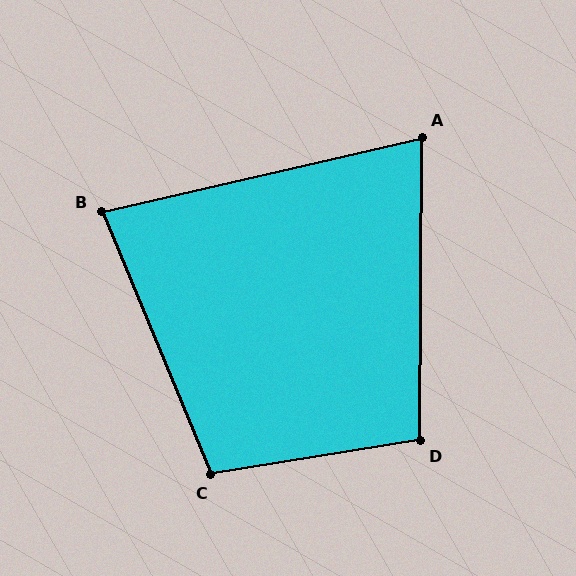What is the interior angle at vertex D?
Approximately 100 degrees (obtuse).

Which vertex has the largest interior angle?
C, at approximately 103 degrees.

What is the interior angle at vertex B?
Approximately 80 degrees (acute).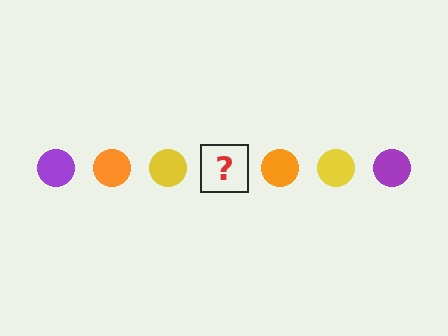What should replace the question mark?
The question mark should be replaced with a purple circle.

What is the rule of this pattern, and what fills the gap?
The rule is that the pattern cycles through purple, orange, yellow circles. The gap should be filled with a purple circle.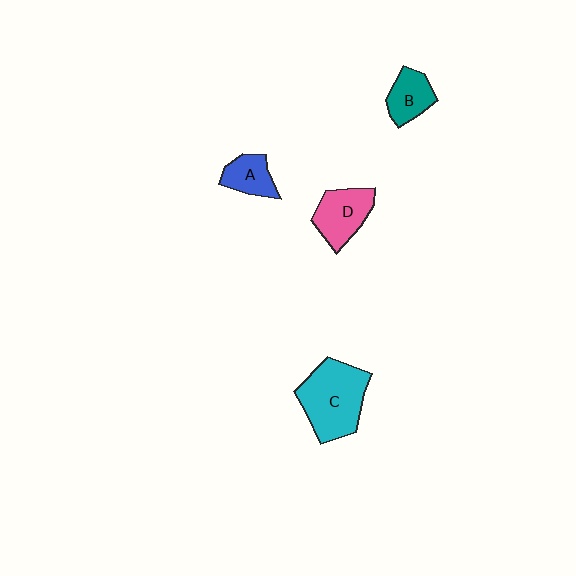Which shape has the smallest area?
Shape A (blue).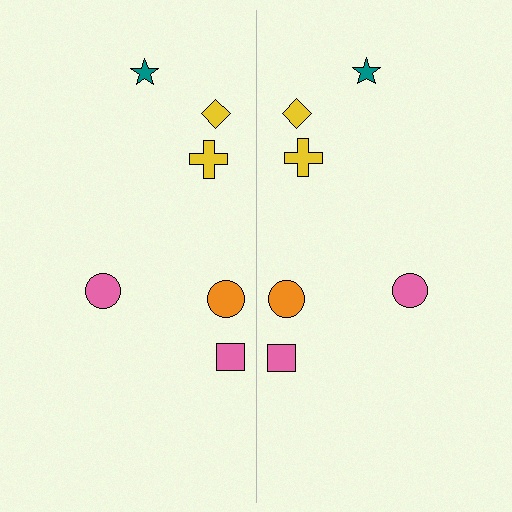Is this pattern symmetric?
Yes, this pattern has bilateral (reflection) symmetry.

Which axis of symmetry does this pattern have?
The pattern has a vertical axis of symmetry running through the center of the image.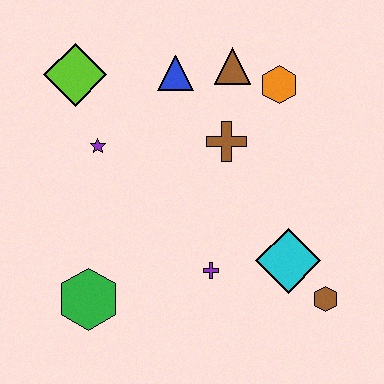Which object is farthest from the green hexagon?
The orange hexagon is farthest from the green hexagon.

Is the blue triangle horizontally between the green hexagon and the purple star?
No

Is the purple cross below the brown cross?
Yes